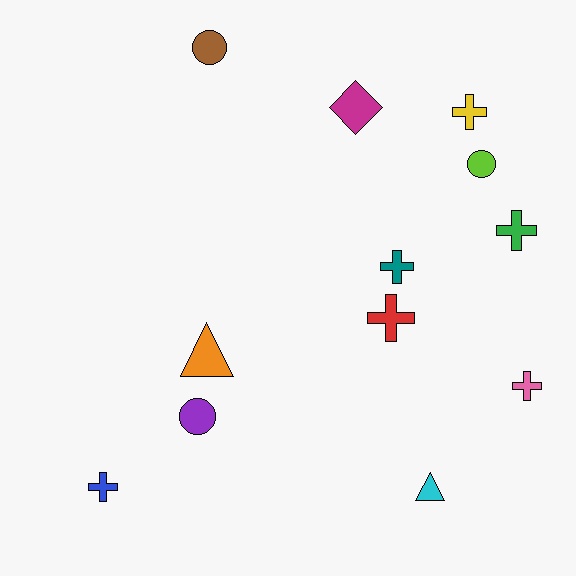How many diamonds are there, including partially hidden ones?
There is 1 diamond.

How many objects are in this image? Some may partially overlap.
There are 12 objects.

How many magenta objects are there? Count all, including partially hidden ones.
There is 1 magenta object.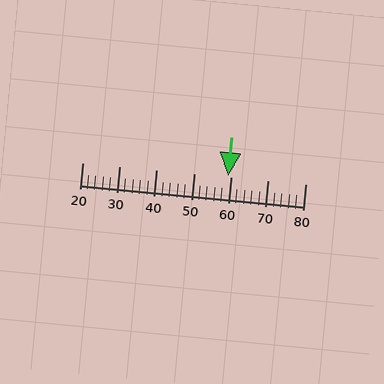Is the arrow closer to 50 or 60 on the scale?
The arrow is closer to 60.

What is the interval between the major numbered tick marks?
The major tick marks are spaced 10 units apart.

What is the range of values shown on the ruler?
The ruler shows values from 20 to 80.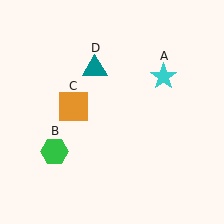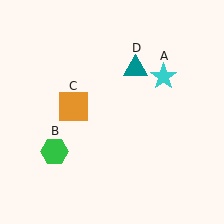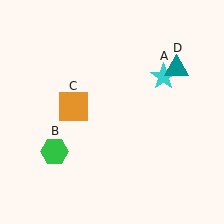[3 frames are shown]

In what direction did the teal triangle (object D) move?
The teal triangle (object D) moved right.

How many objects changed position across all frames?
1 object changed position: teal triangle (object D).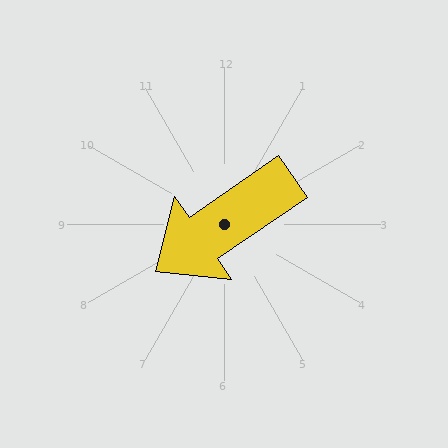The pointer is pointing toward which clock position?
Roughly 8 o'clock.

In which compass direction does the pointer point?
Southwest.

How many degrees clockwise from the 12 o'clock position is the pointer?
Approximately 235 degrees.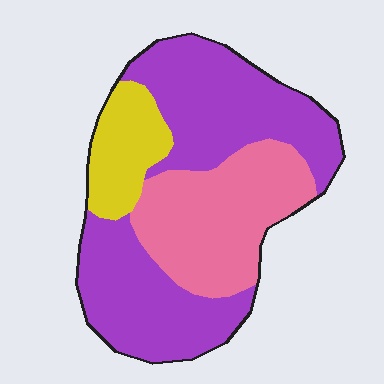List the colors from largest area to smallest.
From largest to smallest: purple, pink, yellow.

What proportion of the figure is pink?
Pink covers about 30% of the figure.